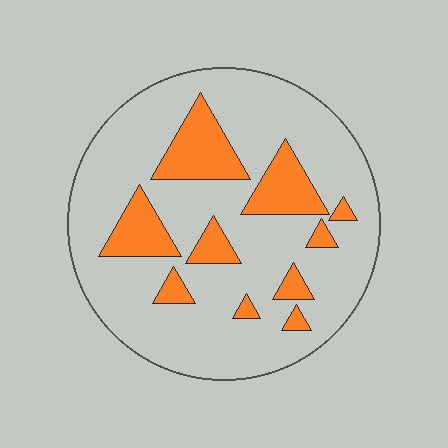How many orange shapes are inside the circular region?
10.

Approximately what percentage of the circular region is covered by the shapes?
Approximately 20%.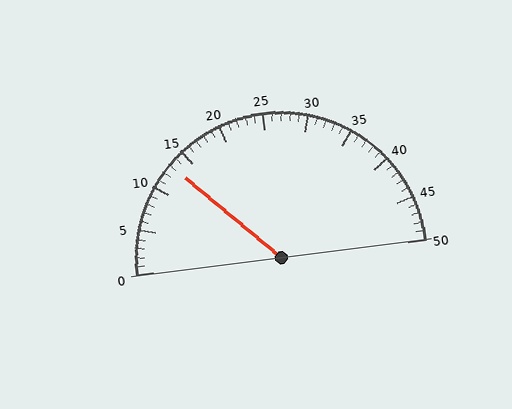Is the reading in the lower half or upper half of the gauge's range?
The reading is in the lower half of the range (0 to 50).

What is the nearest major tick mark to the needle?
The nearest major tick mark is 15.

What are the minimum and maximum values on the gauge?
The gauge ranges from 0 to 50.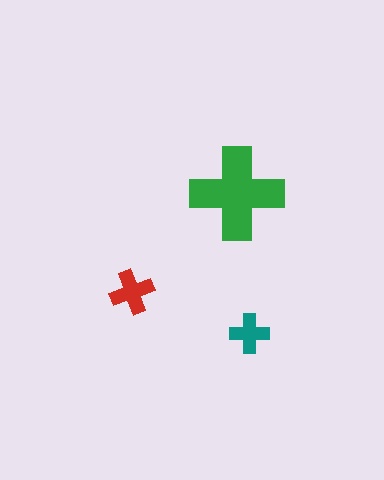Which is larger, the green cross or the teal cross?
The green one.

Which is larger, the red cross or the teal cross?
The red one.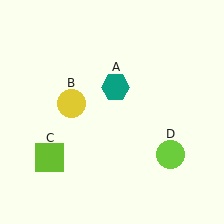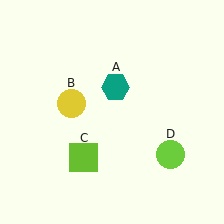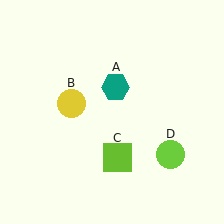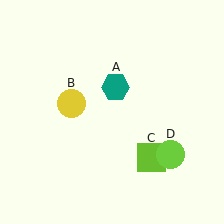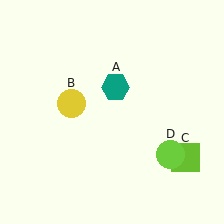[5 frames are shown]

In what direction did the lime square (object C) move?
The lime square (object C) moved right.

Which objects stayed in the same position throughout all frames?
Teal hexagon (object A) and yellow circle (object B) and lime circle (object D) remained stationary.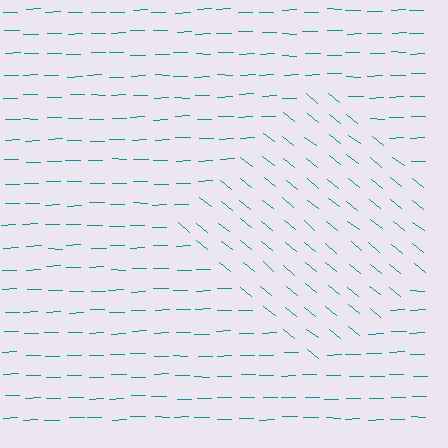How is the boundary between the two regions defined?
The boundary is defined purely by a change in line orientation (approximately 40 degrees difference). All lines are the same color and thickness.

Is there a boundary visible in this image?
Yes, there is a texture boundary formed by a change in line orientation.